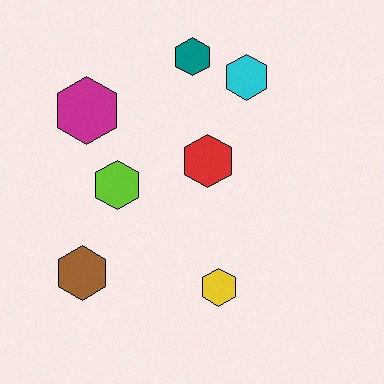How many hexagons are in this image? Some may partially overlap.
There are 7 hexagons.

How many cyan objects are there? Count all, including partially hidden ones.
There is 1 cyan object.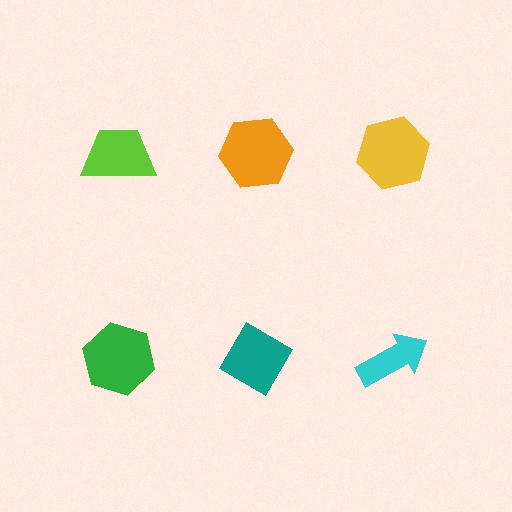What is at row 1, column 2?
An orange hexagon.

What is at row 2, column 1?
A green hexagon.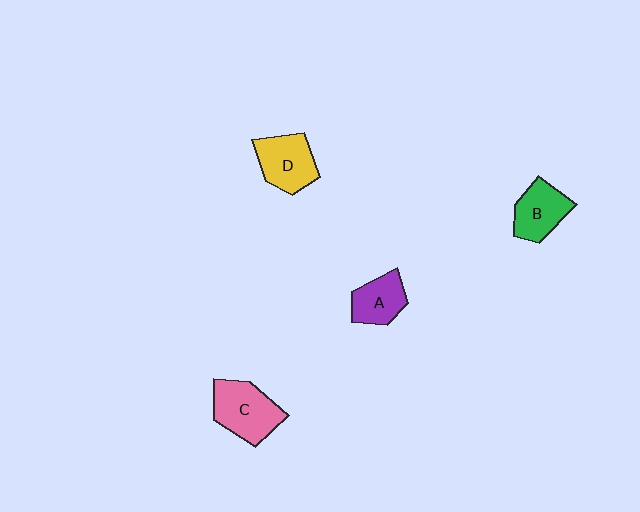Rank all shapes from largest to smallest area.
From largest to smallest: C (pink), D (yellow), B (green), A (purple).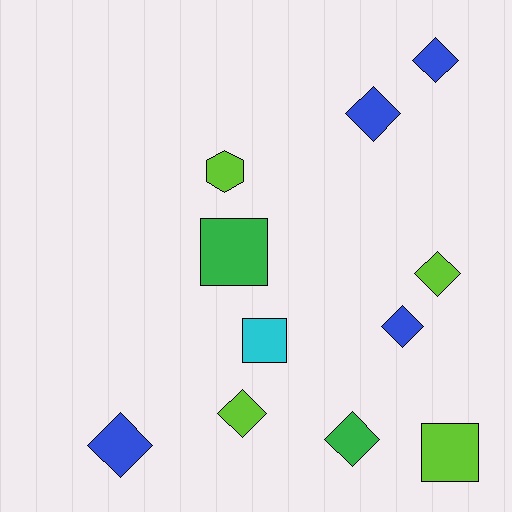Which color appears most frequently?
Blue, with 4 objects.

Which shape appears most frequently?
Diamond, with 7 objects.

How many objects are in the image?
There are 11 objects.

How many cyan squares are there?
There is 1 cyan square.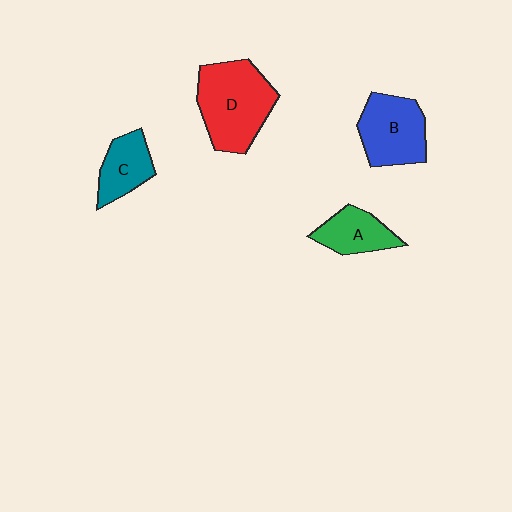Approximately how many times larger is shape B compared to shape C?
Approximately 1.5 times.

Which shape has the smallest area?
Shape A (green).